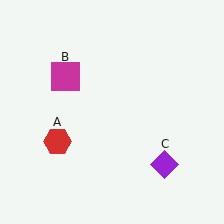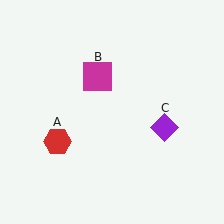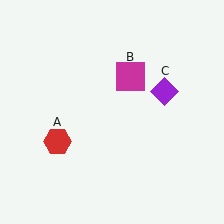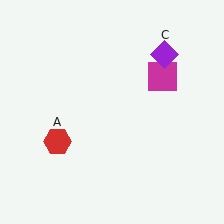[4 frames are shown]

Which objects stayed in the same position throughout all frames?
Red hexagon (object A) remained stationary.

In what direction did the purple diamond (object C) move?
The purple diamond (object C) moved up.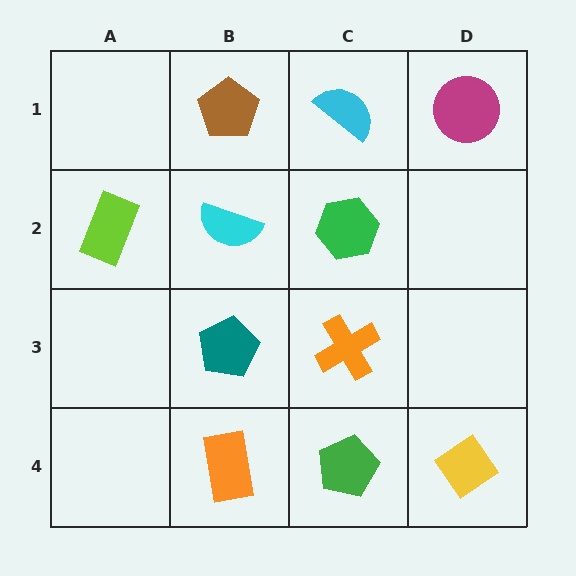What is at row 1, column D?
A magenta circle.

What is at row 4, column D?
A yellow diamond.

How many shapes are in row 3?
2 shapes.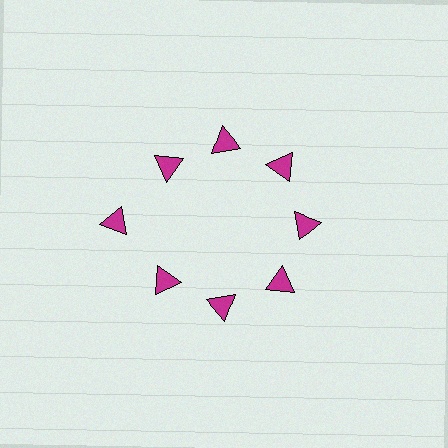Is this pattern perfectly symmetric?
No. The 8 magenta triangles are arranged in a ring, but one element near the 9 o'clock position is pushed outward from the center, breaking the 8-fold rotational symmetry.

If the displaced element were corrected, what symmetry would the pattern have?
It would have 8-fold rotational symmetry — the pattern would map onto itself every 45 degrees.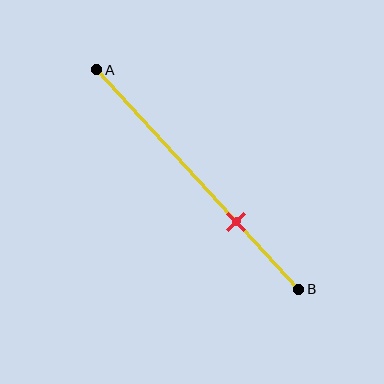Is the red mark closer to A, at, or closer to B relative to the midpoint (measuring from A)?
The red mark is closer to point B than the midpoint of segment AB.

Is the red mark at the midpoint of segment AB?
No, the mark is at about 70% from A, not at the 50% midpoint.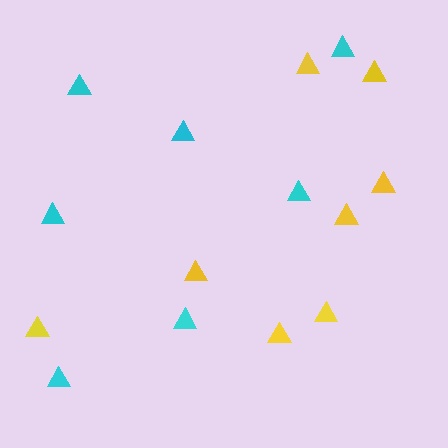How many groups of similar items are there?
There are 2 groups: one group of yellow triangles (8) and one group of cyan triangles (7).